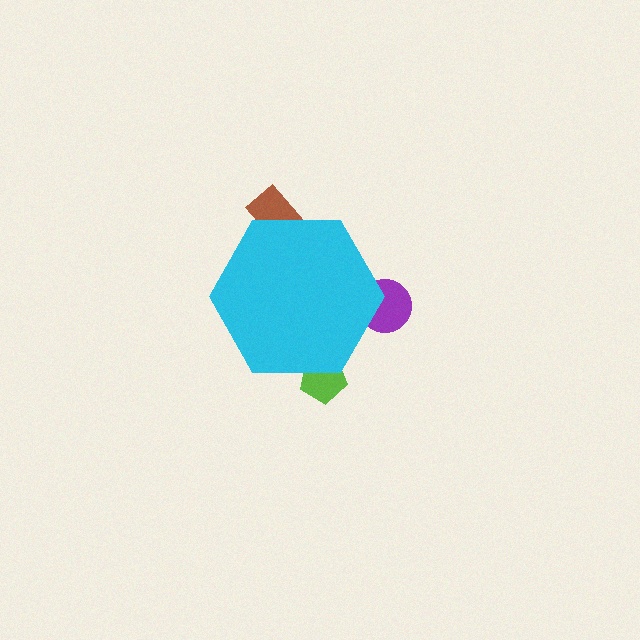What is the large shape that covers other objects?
A cyan hexagon.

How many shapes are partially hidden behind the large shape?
3 shapes are partially hidden.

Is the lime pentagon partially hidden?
Yes, the lime pentagon is partially hidden behind the cyan hexagon.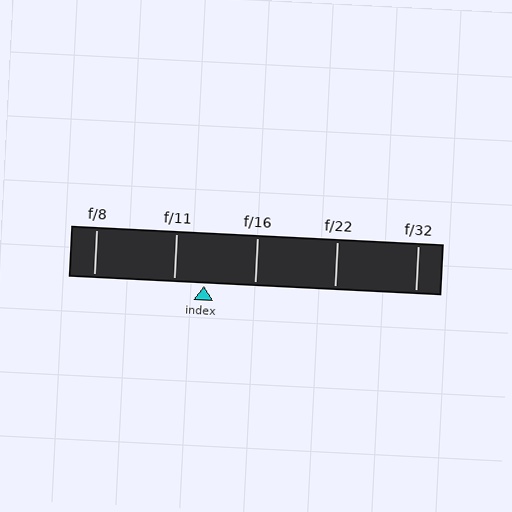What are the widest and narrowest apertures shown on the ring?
The widest aperture shown is f/8 and the narrowest is f/32.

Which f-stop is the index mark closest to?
The index mark is closest to f/11.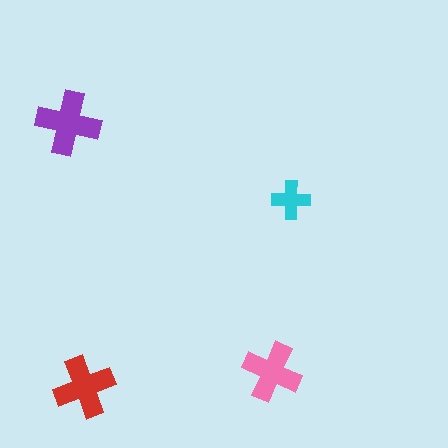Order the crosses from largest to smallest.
the purple one, the red one, the pink one, the cyan one.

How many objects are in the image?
There are 4 objects in the image.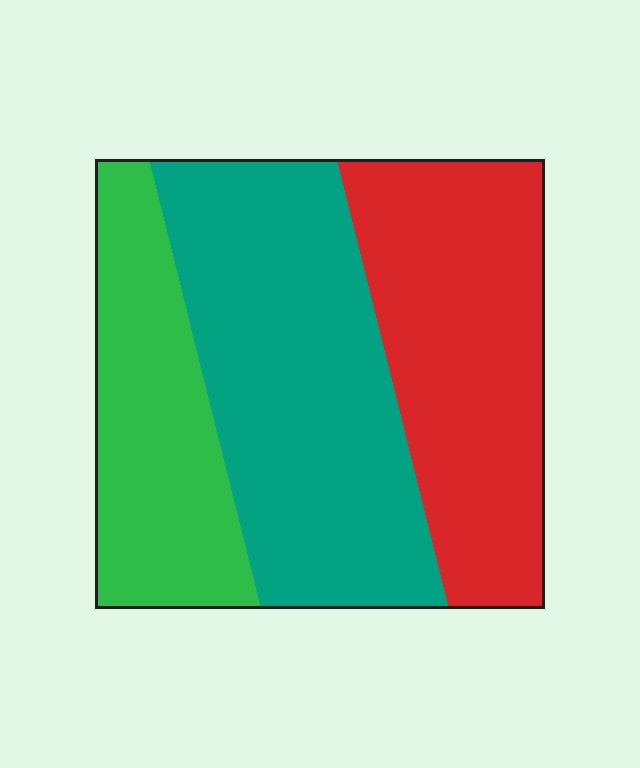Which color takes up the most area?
Teal, at roughly 40%.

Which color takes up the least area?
Green, at roughly 25%.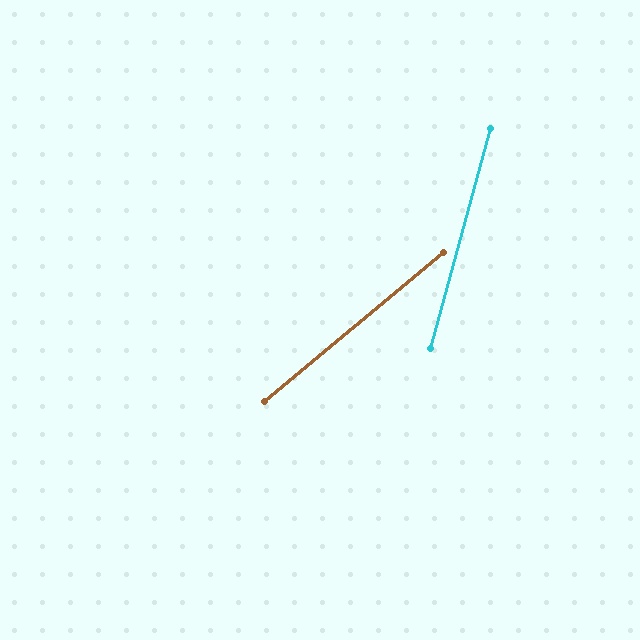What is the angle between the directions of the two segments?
Approximately 35 degrees.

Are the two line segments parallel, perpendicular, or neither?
Neither parallel nor perpendicular — they differ by about 35°.